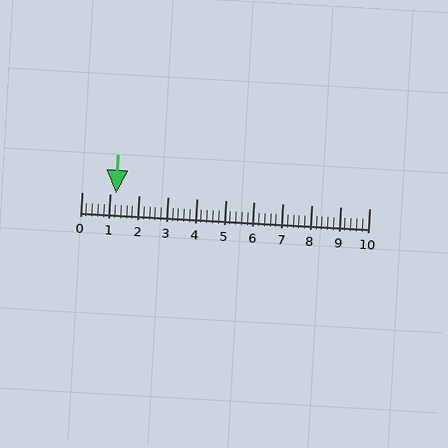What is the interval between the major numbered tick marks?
The major tick marks are spaced 1 units apart.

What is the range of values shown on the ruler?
The ruler shows values from 0 to 10.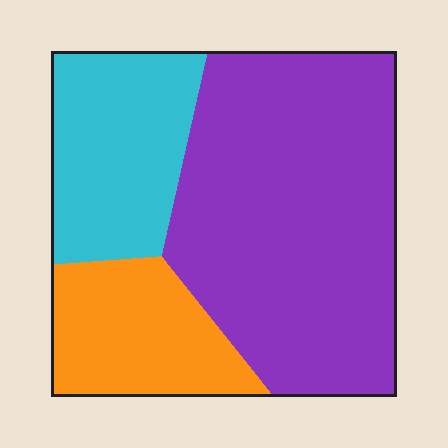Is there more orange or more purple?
Purple.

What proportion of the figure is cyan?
Cyan covers roughly 25% of the figure.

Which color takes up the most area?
Purple, at roughly 55%.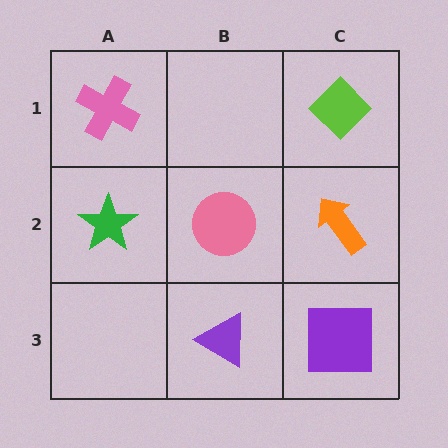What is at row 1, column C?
A lime diamond.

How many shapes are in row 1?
2 shapes.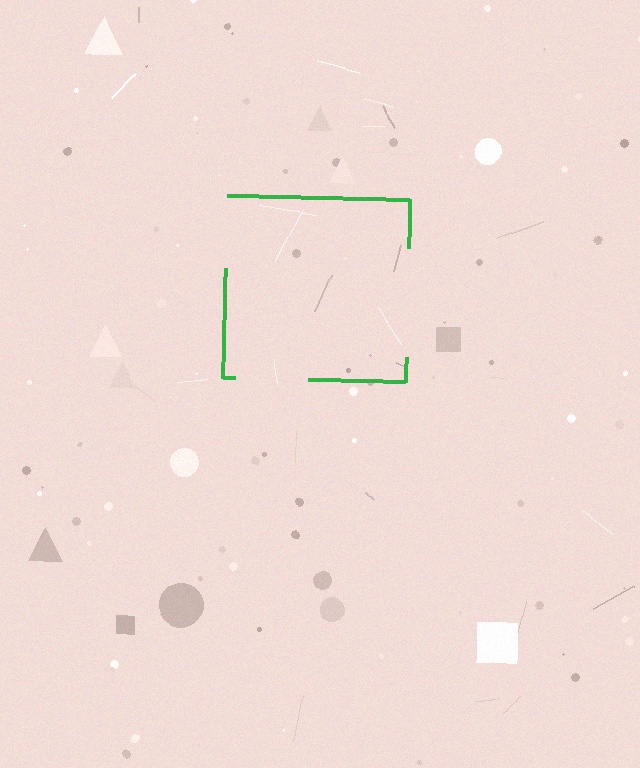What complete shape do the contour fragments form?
The contour fragments form a square.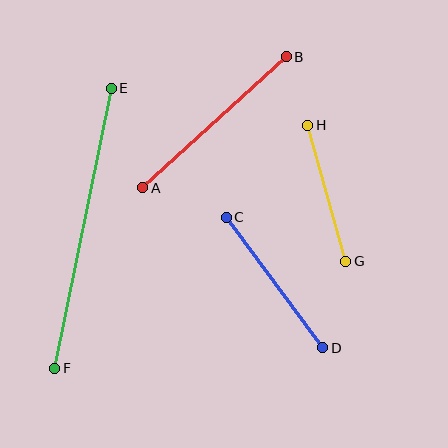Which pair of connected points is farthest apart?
Points E and F are farthest apart.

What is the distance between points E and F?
The distance is approximately 286 pixels.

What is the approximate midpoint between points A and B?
The midpoint is at approximately (215, 122) pixels.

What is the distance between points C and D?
The distance is approximately 162 pixels.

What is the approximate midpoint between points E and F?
The midpoint is at approximately (83, 228) pixels.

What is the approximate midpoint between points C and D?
The midpoint is at approximately (275, 282) pixels.